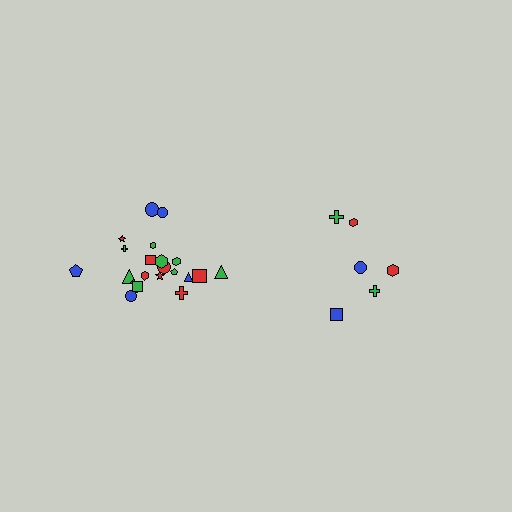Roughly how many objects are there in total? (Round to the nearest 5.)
Roughly 30 objects in total.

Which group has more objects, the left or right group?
The left group.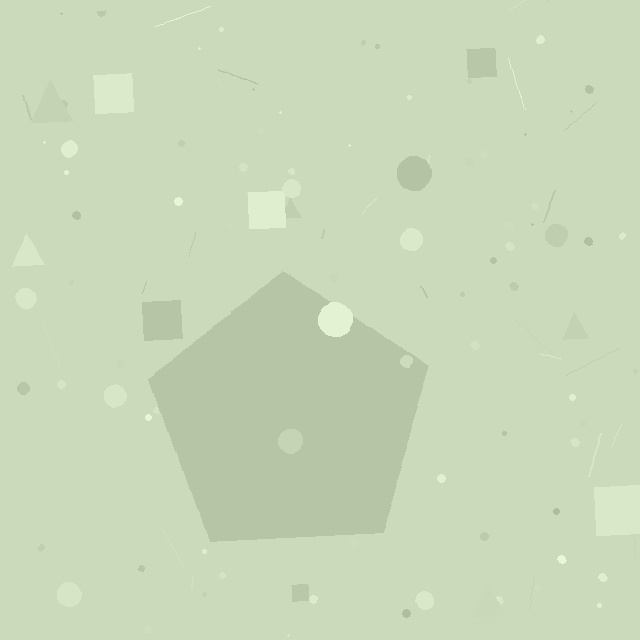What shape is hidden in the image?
A pentagon is hidden in the image.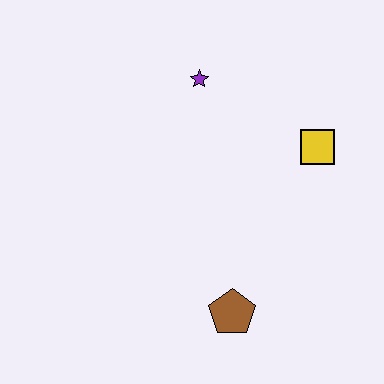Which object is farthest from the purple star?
The brown pentagon is farthest from the purple star.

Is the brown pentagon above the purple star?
No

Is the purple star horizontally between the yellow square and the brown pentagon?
No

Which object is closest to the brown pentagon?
The yellow square is closest to the brown pentagon.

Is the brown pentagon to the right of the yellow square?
No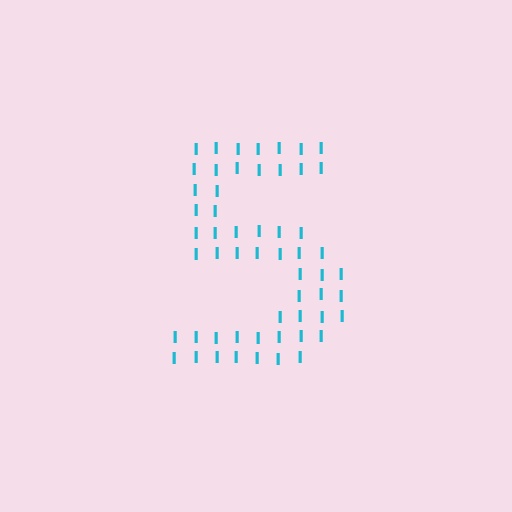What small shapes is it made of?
It is made of small letter I's.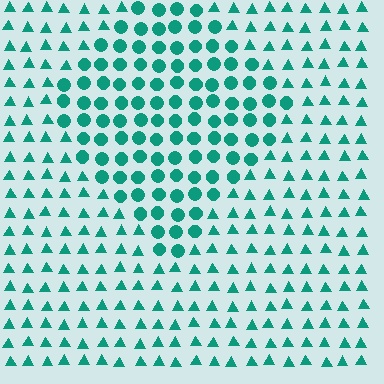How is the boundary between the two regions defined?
The boundary is defined by a change in element shape: circles inside vs. triangles outside. All elements share the same color and spacing.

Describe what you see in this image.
The image is filled with small teal elements arranged in a uniform grid. A diamond-shaped region contains circles, while the surrounding area contains triangles. The boundary is defined purely by the change in element shape.